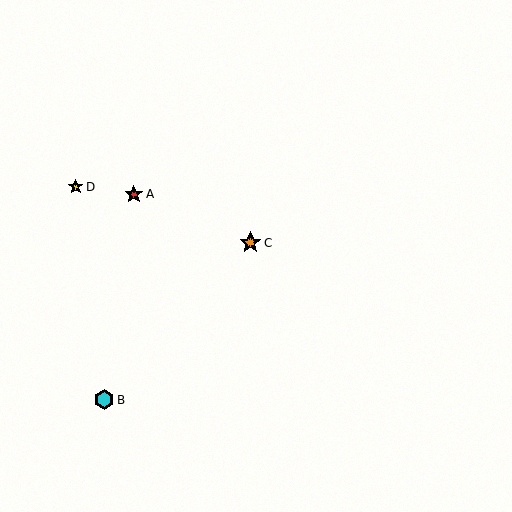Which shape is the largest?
The orange star (labeled C) is the largest.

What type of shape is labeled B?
Shape B is a cyan hexagon.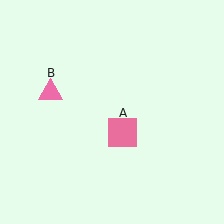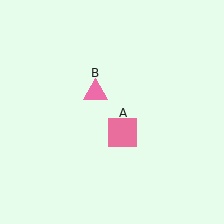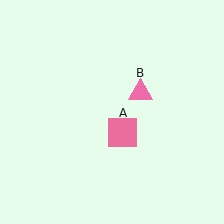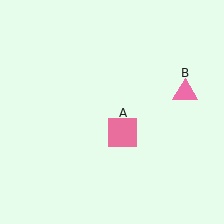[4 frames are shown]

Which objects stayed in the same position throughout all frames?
Pink square (object A) remained stationary.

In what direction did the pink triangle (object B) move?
The pink triangle (object B) moved right.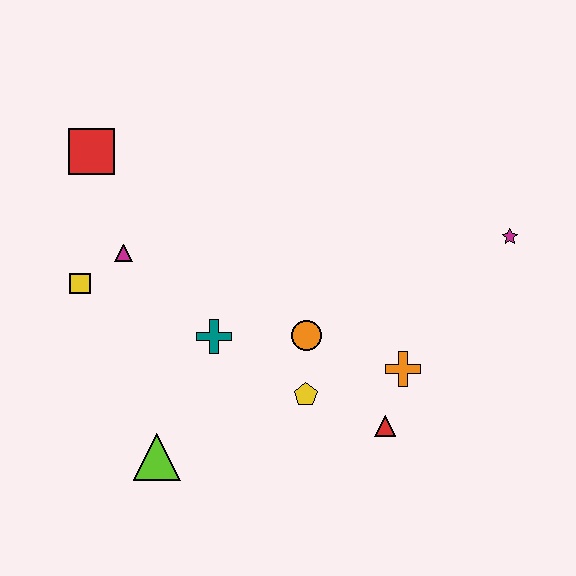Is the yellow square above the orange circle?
Yes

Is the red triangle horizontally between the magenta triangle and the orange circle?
No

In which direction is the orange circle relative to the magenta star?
The orange circle is to the left of the magenta star.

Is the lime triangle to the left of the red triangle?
Yes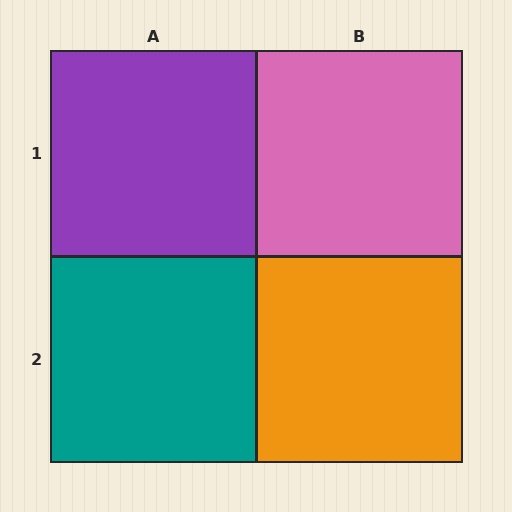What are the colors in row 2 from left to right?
Teal, orange.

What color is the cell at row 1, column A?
Purple.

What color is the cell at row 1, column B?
Pink.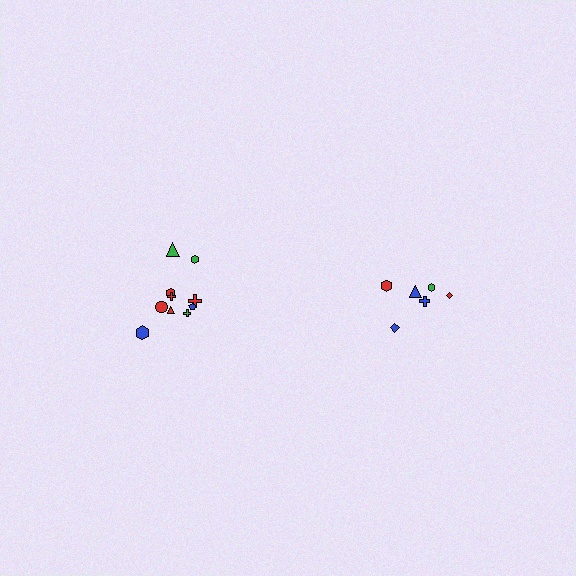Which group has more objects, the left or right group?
The left group.